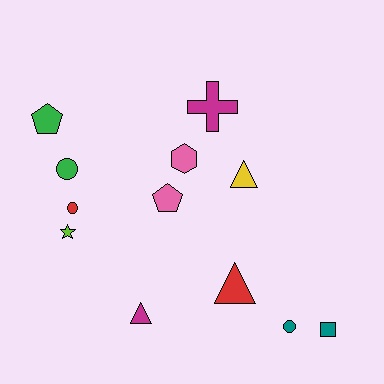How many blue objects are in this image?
There are no blue objects.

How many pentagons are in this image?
There are 2 pentagons.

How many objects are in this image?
There are 12 objects.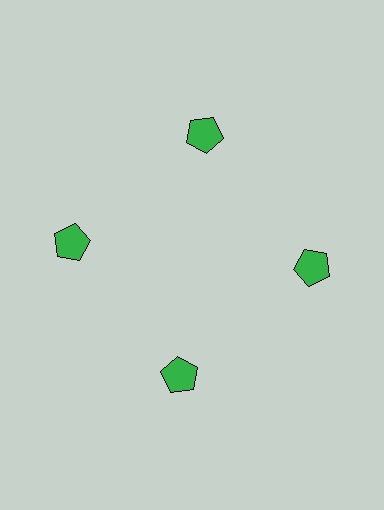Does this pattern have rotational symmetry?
Yes, this pattern has 4-fold rotational symmetry. It looks the same after rotating 90 degrees around the center.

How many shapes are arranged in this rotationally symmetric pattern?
There are 4 shapes, arranged in 4 groups of 1.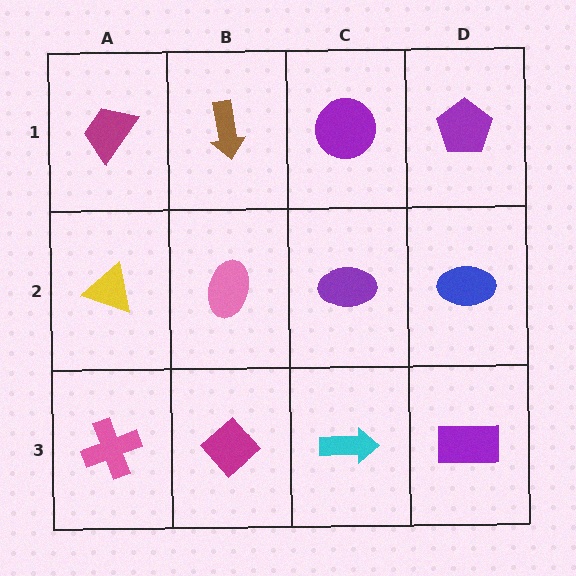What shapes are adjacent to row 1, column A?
A yellow triangle (row 2, column A), a brown arrow (row 1, column B).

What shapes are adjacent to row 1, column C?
A purple ellipse (row 2, column C), a brown arrow (row 1, column B), a purple pentagon (row 1, column D).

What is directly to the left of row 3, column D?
A cyan arrow.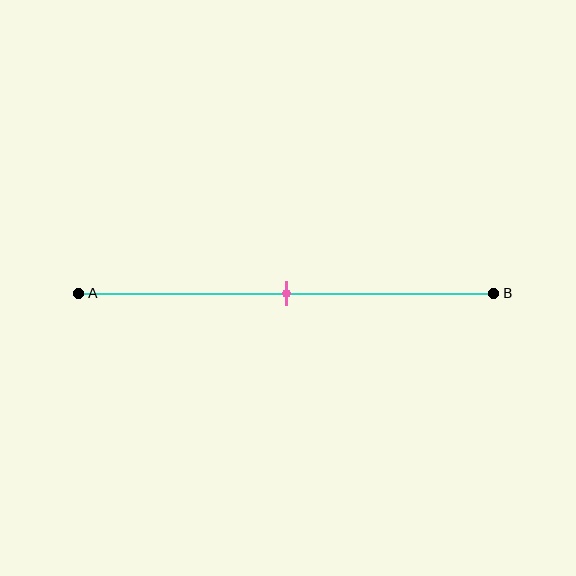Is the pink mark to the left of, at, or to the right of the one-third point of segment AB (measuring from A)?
The pink mark is to the right of the one-third point of segment AB.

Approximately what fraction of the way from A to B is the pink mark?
The pink mark is approximately 50% of the way from A to B.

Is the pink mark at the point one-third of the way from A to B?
No, the mark is at about 50% from A, not at the 33% one-third point.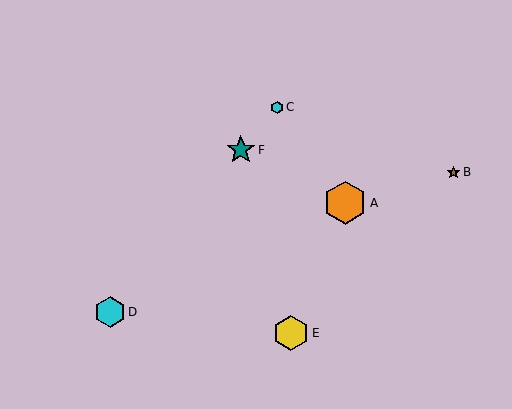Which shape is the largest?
The orange hexagon (labeled A) is the largest.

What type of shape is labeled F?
Shape F is a teal star.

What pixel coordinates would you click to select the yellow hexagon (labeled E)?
Click at (291, 333) to select the yellow hexagon E.